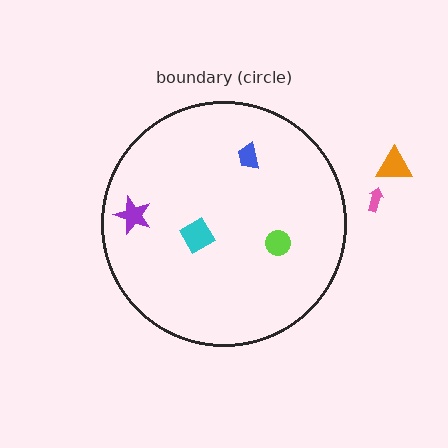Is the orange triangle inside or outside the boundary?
Outside.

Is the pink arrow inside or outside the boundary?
Outside.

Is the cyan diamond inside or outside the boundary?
Inside.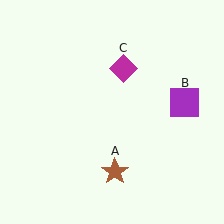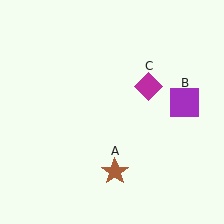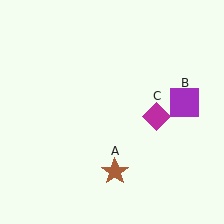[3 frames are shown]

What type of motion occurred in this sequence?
The magenta diamond (object C) rotated clockwise around the center of the scene.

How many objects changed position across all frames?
1 object changed position: magenta diamond (object C).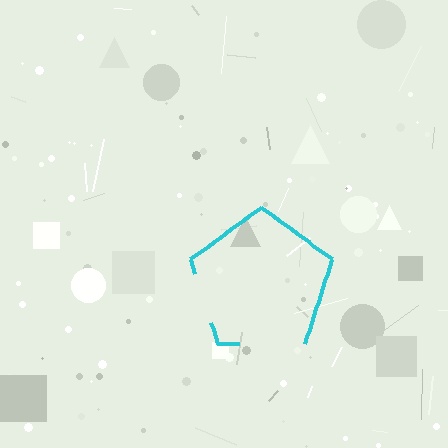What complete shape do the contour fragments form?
The contour fragments form a pentagon.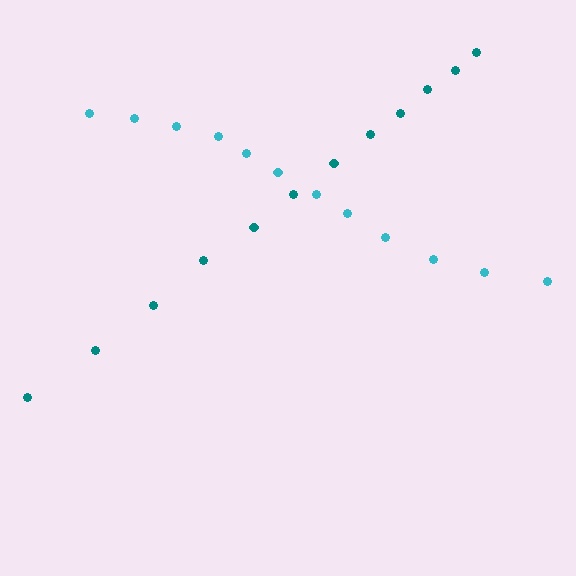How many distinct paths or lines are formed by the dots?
There are 2 distinct paths.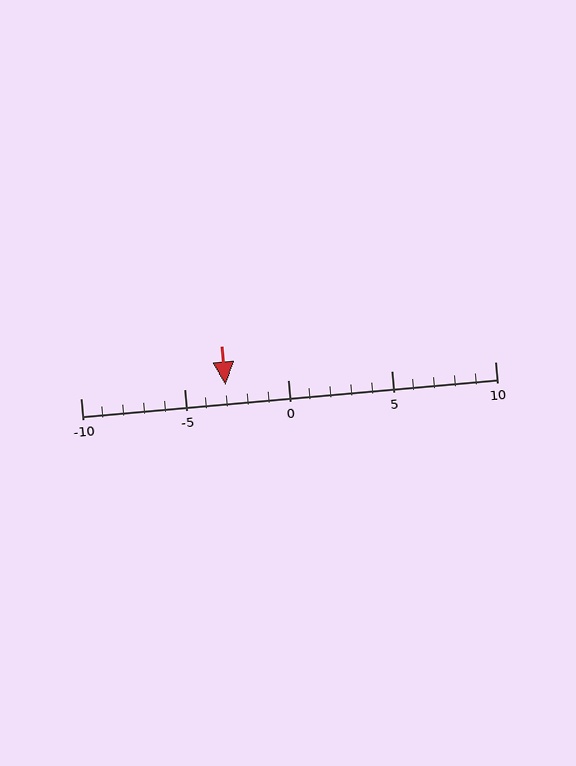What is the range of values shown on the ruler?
The ruler shows values from -10 to 10.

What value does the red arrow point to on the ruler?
The red arrow points to approximately -3.